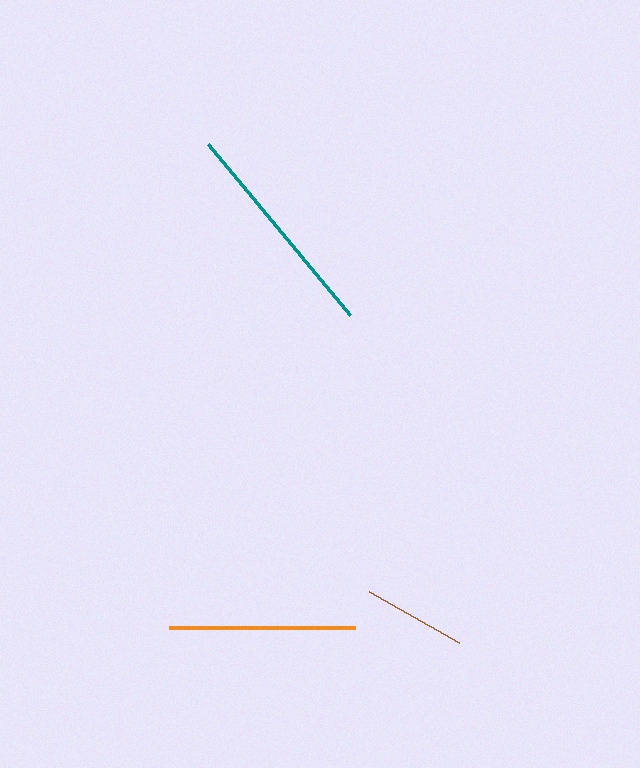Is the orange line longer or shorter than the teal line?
The teal line is longer than the orange line.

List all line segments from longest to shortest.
From longest to shortest: teal, orange, brown.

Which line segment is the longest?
The teal line is the longest at approximately 222 pixels.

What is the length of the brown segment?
The brown segment is approximately 103 pixels long.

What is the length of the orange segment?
The orange segment is approximately 187 pixels long.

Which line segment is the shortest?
The brown line is the shortest at approximately 103 pixels.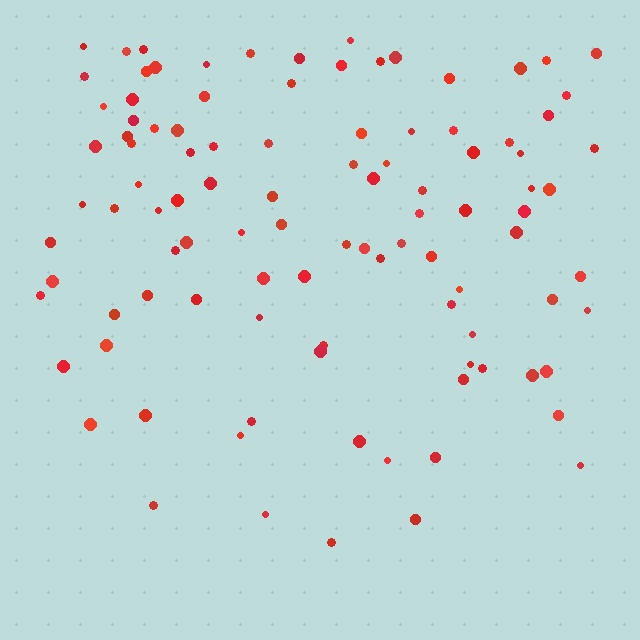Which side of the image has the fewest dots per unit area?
The bottom.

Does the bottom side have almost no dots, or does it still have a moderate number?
Still a moderate number, just noticeably fewer than the top.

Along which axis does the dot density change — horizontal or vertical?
Vertical.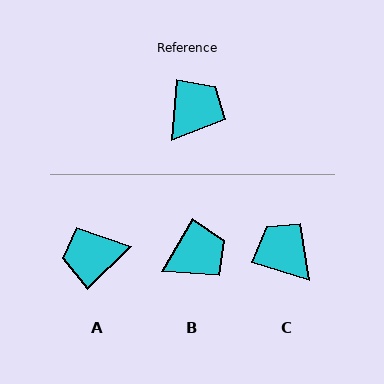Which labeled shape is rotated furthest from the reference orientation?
A, about 139 degrees away.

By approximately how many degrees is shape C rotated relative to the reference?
Approximately 77 degrees counter-clockwise.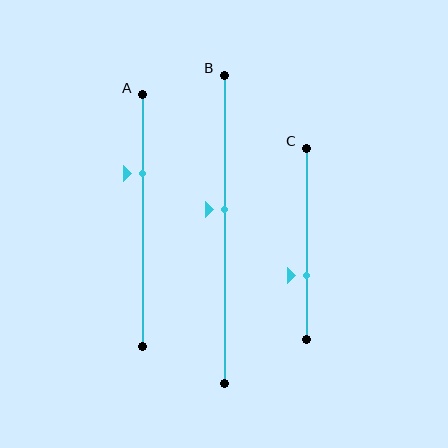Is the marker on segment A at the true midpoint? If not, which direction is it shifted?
No, the marker on segment A is shifted upward by about 19% of the segment length.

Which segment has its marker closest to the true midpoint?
Segment B has its marker closest to the true midpoint.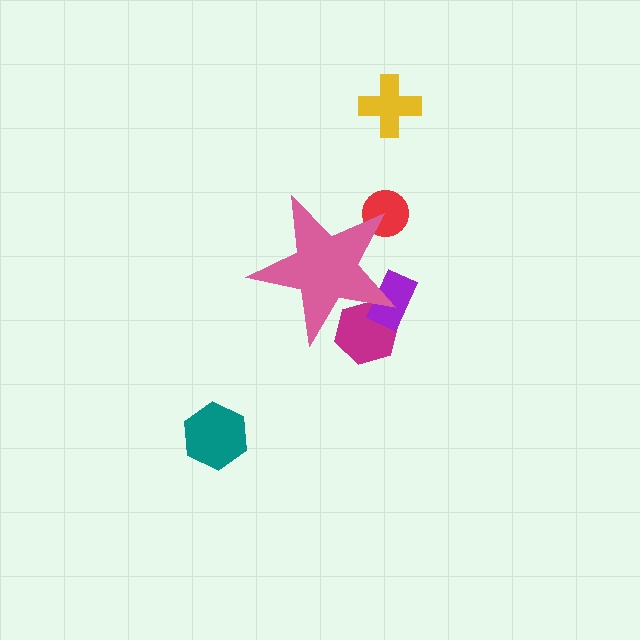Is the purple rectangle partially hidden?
Yes, the purple rectangle is partially hidden behind the pink star.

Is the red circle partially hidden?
Yes, the red circle is partially hidden behind the pink star.